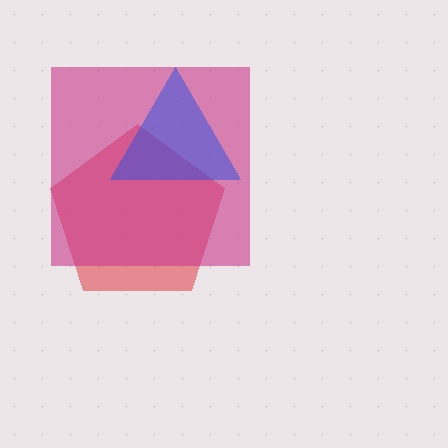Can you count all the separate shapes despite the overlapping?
Yes, there are 3 separate shapes.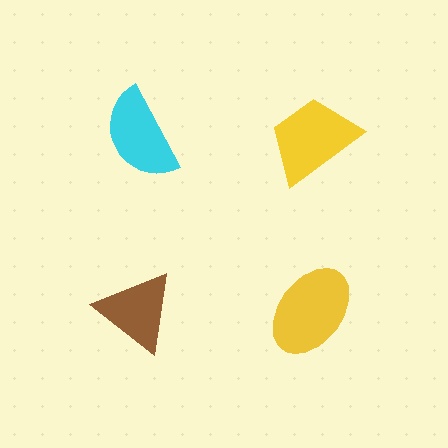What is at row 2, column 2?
A yellow ellipse.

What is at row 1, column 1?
A cyan semicircle.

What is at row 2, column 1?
A brown triangle.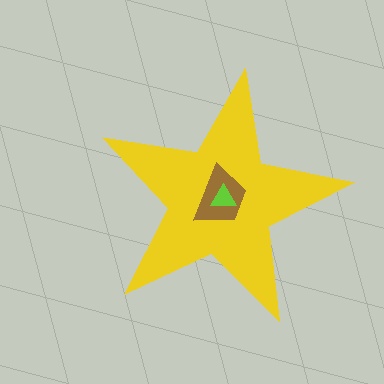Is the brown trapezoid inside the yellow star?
Yes.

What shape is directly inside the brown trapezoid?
The lime triangle.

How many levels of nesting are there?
3.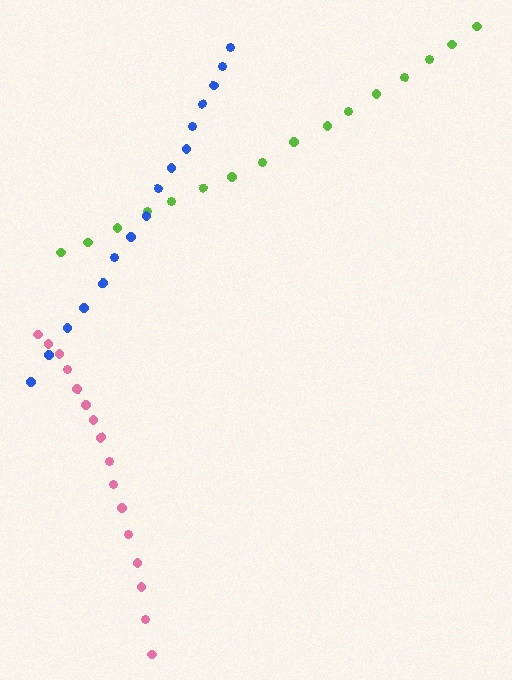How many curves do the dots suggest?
There are 3 distinct paths.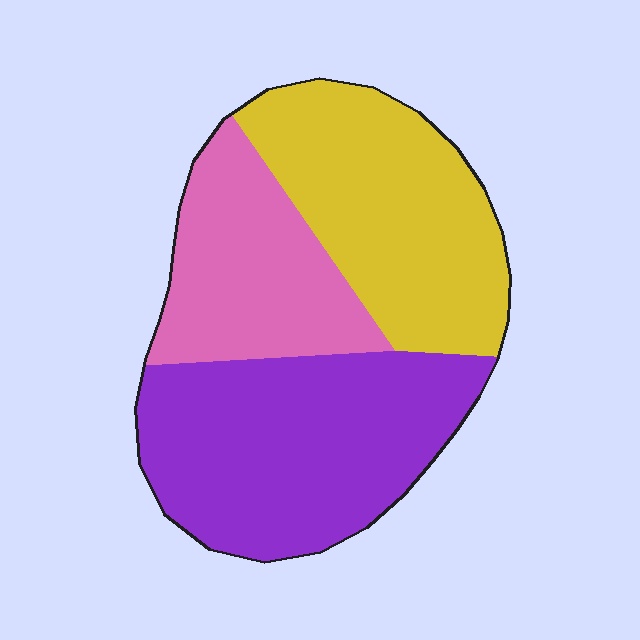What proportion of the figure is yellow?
Yellow covers around 35% of the figure.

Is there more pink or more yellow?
Yellow.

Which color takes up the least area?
Pink, at roughly 25%.